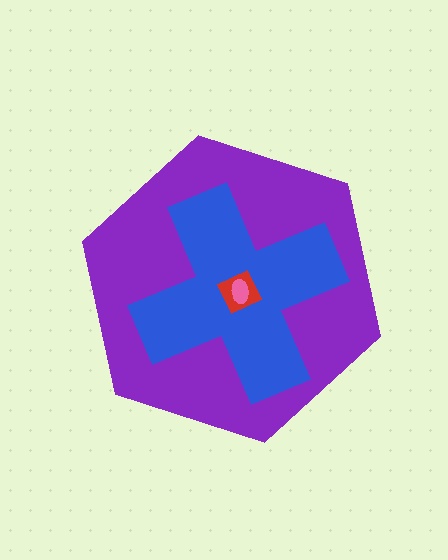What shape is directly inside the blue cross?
The red diamond.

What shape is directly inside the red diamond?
The pink ellipse.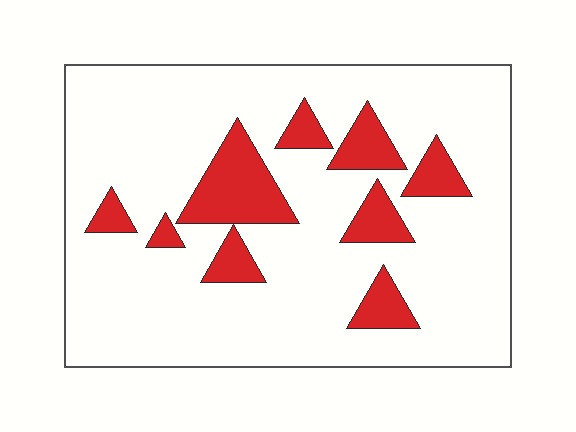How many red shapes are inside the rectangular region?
9.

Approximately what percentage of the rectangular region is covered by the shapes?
Approximately 15%.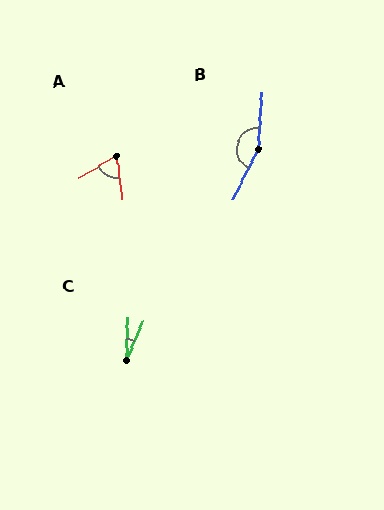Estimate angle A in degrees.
Approximately 65 degrees.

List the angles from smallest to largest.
C (21°), A (65°), B (158°).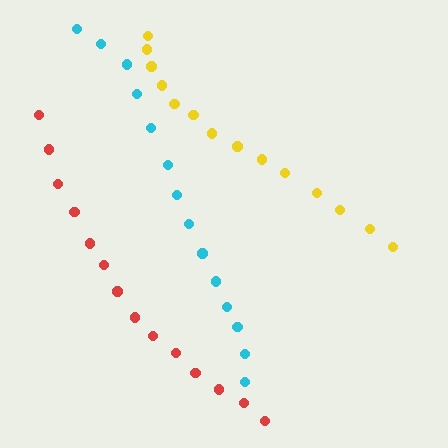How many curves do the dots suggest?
There are 3 distinct paths.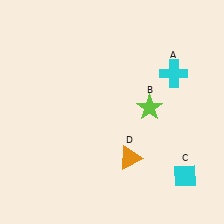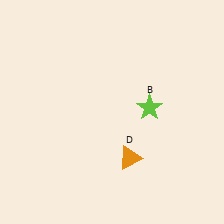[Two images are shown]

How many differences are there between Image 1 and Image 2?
There are 2 differences between the two images.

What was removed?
The cyan diamond (C), the cyan cross (A) were removed in Image 2.